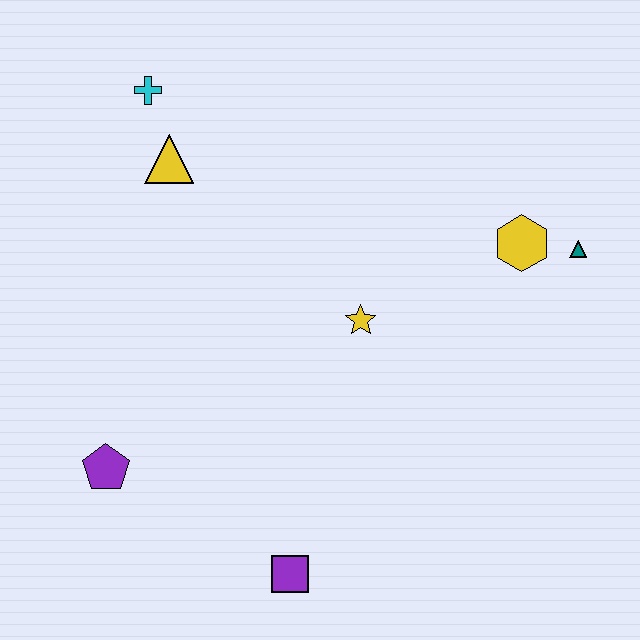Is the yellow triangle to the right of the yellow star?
No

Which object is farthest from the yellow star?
The cyan cross is farthest from the yellow star.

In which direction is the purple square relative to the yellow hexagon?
The purple square is below the yellow hexagon.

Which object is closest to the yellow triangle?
The cyan cross is closest to the yellow triangle.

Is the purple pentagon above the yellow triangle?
No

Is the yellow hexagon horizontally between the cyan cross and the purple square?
No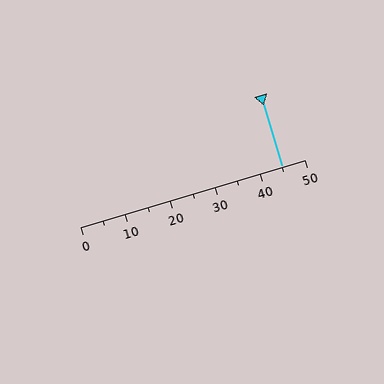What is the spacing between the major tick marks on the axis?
The major ticks are spaced 10 apart.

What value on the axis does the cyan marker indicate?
The marker indicates approximately 45.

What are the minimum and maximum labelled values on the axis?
The axis runs from 0 to 50.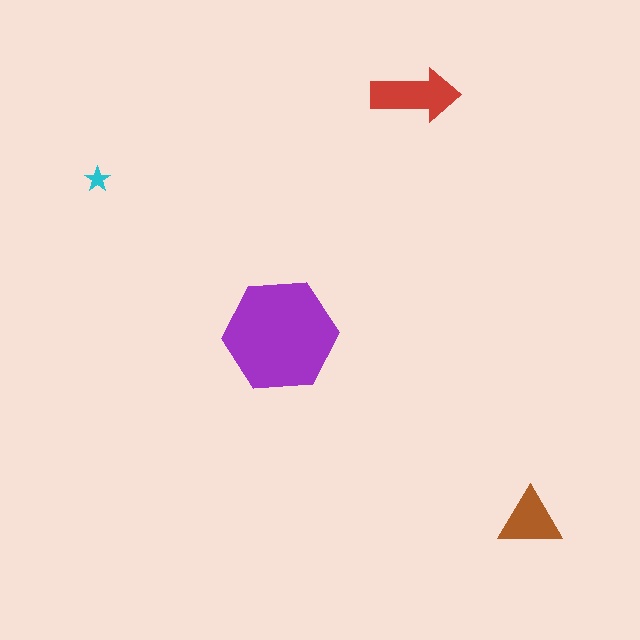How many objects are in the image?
There are 4 objects in the image.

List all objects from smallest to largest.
The cyan star, the brown triangle, the red arrow, the purple hexagon.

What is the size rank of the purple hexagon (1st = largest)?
1st.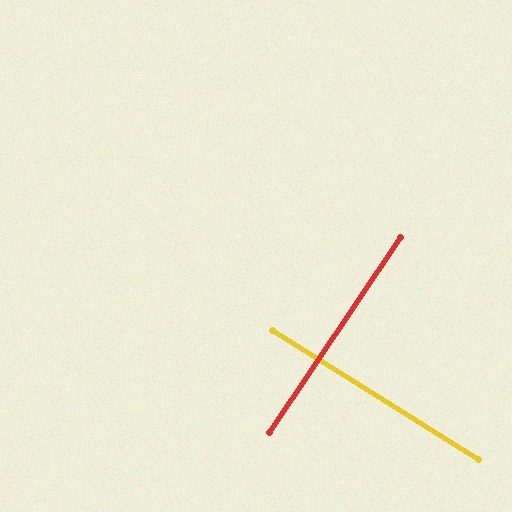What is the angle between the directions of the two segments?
Approximately 88 degrees.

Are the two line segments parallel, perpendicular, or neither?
Perpendicular — they meet at approximately 88°.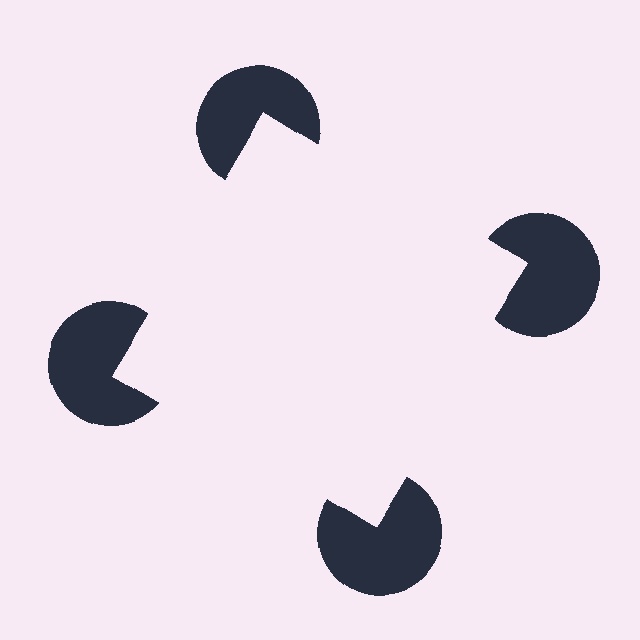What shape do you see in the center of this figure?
An illusory square — its edges are inferred from the aligned wedge cuts in the pac-man discs, not physically drawn.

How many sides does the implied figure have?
4 sides.